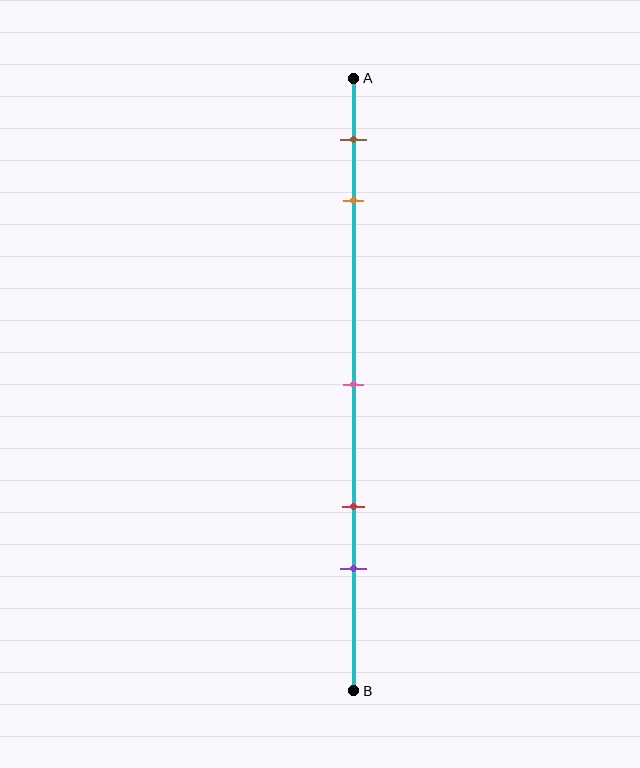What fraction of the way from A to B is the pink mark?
The pink mark is approximately 50% (0.5) of the way from A to B.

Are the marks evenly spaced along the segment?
No, the marks are not evenly spaced.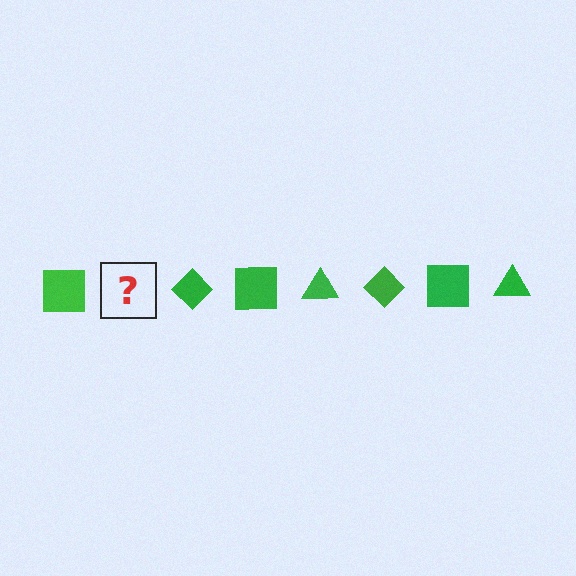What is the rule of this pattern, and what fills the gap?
The rule is that the pattern cycles through square, triangle, diamond shapes in green. The gap should be filled with a green triangle.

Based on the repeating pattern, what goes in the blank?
The blank should be a green triangle.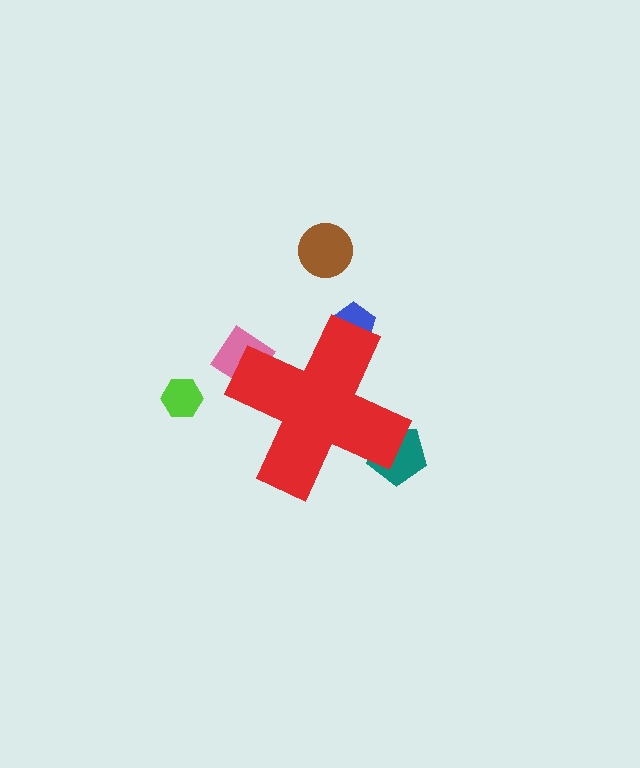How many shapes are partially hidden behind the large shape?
3 shapes are partially hidden.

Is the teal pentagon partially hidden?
Yes, the teal pentagon is partially hidden behind the red cross.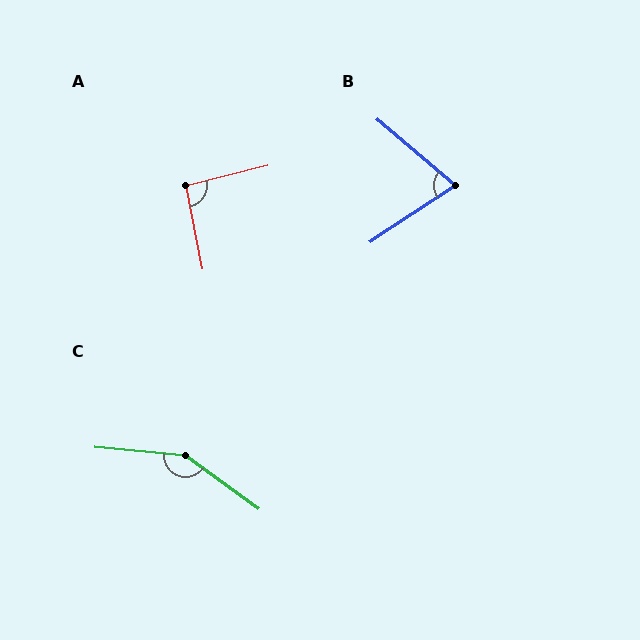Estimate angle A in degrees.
Approximately 93 degrees.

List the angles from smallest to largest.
B (74°), A (93°), C (149°).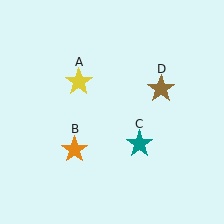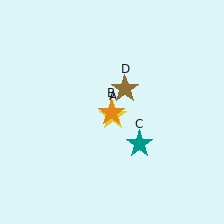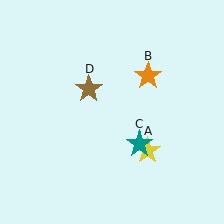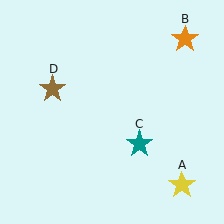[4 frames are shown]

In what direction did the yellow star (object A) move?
The yellow star (object A) moved down and to the right.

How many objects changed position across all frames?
3 objects changed position: yellow star (object A), orange star (object B), brown star (object D).